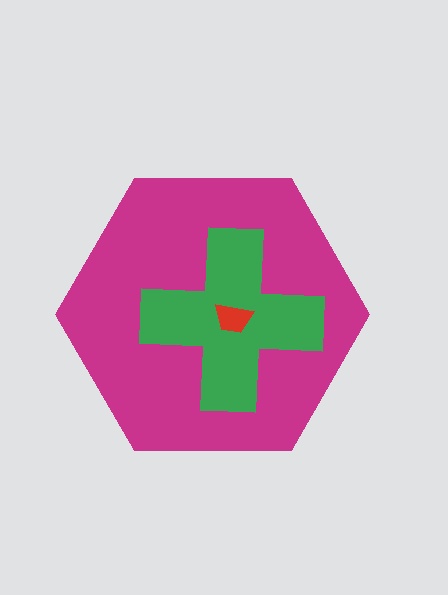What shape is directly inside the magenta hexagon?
The green cross.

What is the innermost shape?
The red trapezoid.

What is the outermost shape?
The magenta hexagon.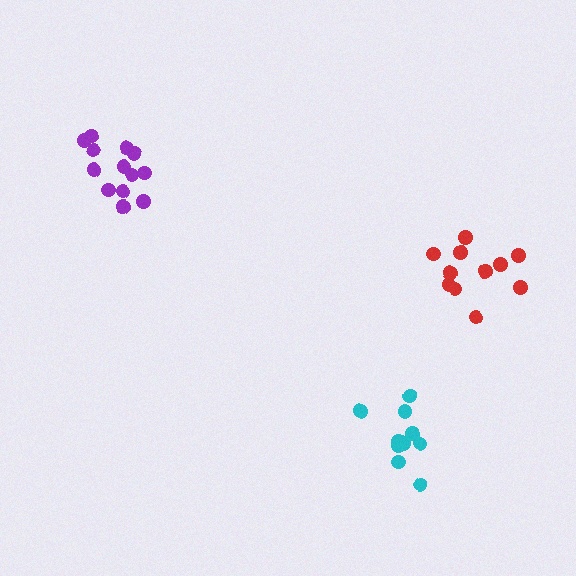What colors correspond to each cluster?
The clusters are colored: red, cyan, purple.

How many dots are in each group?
Group 1: 11 dots, Group 2: 11 dots, Group 3: 13 dots (35 total).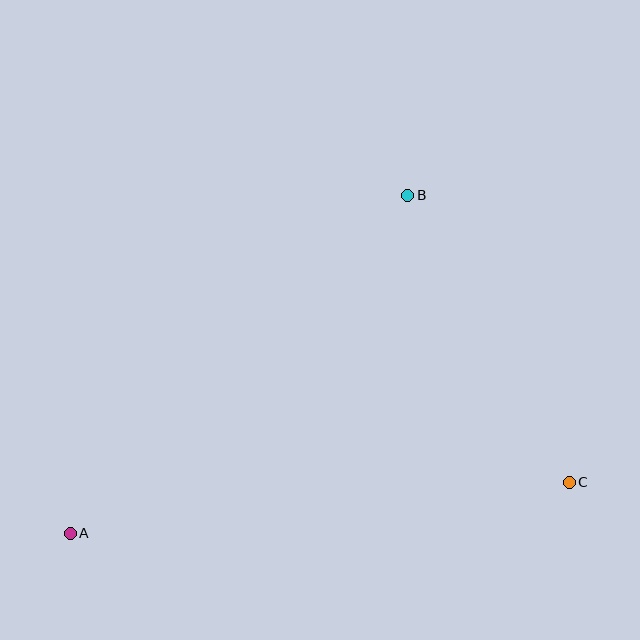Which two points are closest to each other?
Points B and C are closest to each other.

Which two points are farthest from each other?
Points A and C are farthest from each other.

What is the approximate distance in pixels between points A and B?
The distance between A and B is approximately 477 pixels.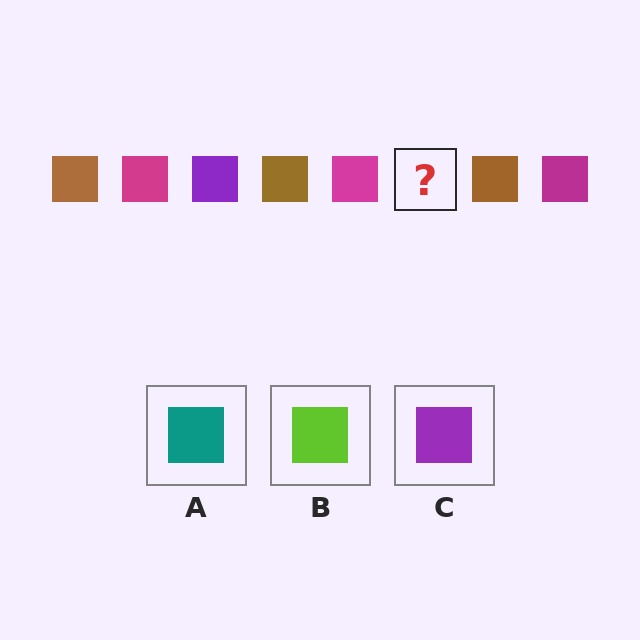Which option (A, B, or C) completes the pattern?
C.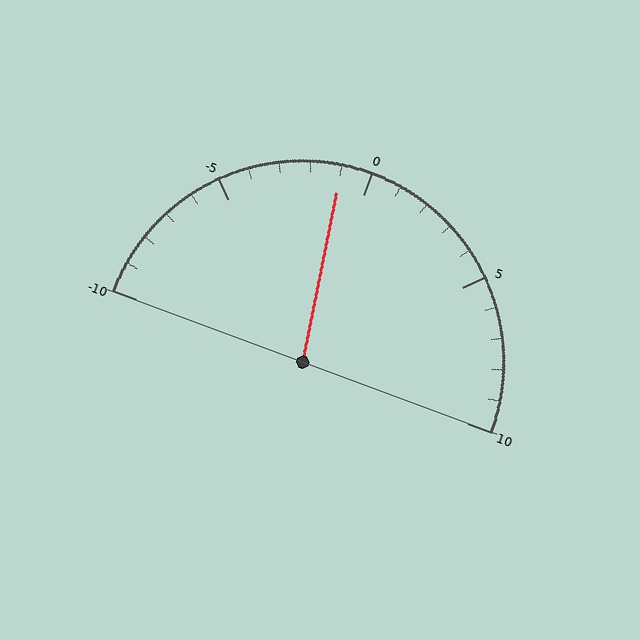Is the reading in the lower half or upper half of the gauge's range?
The reading is in the lower half of the range (-10 to 10).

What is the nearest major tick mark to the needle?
The nearest major tick mark is 0.